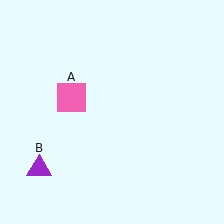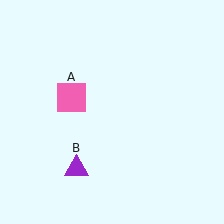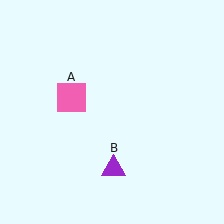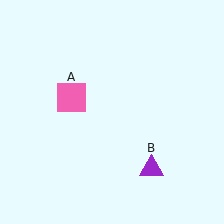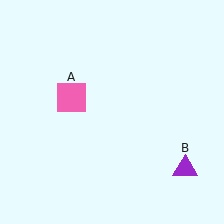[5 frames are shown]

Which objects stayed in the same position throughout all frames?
Pink square (object A) remained stationary.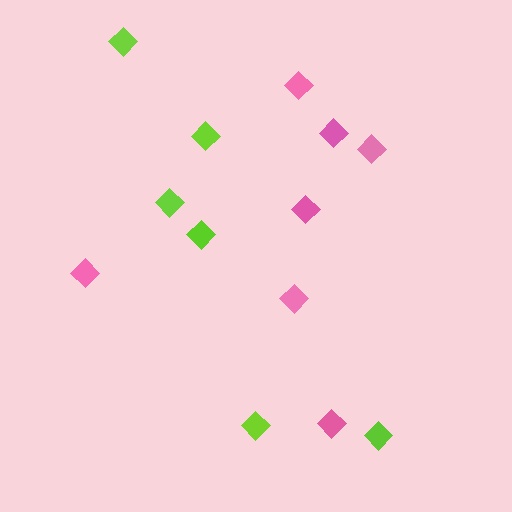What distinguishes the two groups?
There are 2 groups: one group of lime diamonds (6) and one group of pink diamonds (7).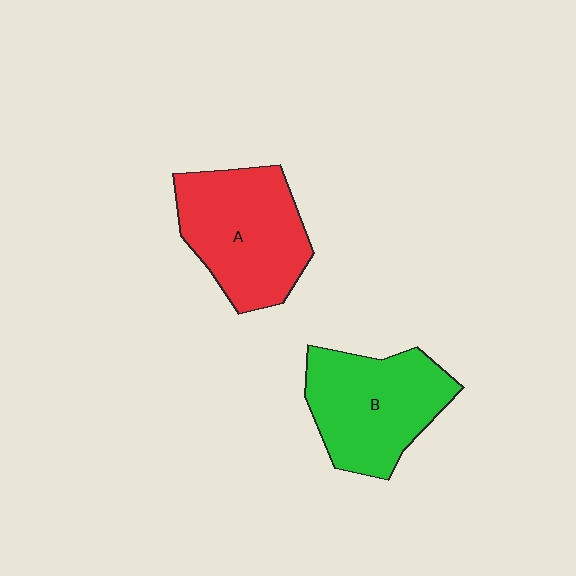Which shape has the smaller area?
Shape B (green).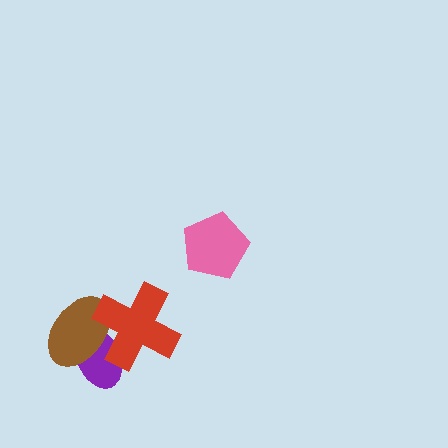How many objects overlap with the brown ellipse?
2 objects overlap with the brown ellipse.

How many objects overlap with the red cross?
2 objects overlap with the red cross.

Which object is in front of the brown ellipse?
The red cross is in front of the brown ellipse.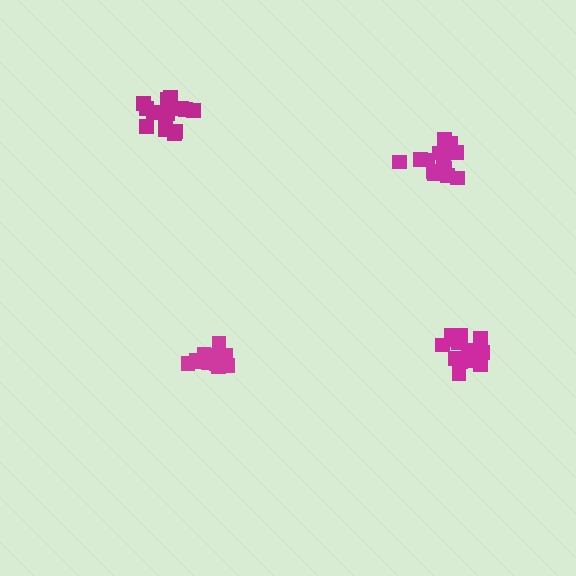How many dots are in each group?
Group 1: 14 dots, Group 2: 14 dots, Group 3: 16 dots, Group 4: 16 dots (60 total).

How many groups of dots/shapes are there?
There are 4 groups.